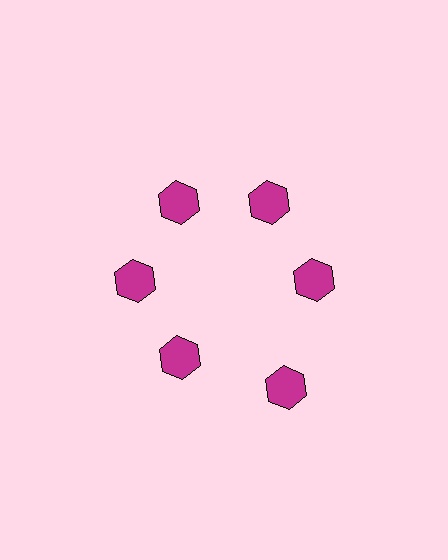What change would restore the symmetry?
The symmetry would be restored by moving it inward, back onto the ring so that all 6 hexagons sit at equal angles and equal distance from the center.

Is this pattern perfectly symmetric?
No. The 6 magenta hexagons are arranged in a ring, but one element near the 5 o'clock position is pushed outward from the center, breaking the 6-fold rotational symmetry.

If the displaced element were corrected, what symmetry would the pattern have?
It would have 6-fold rotational symmetry — the pattern would map onto itself every 60 degrees.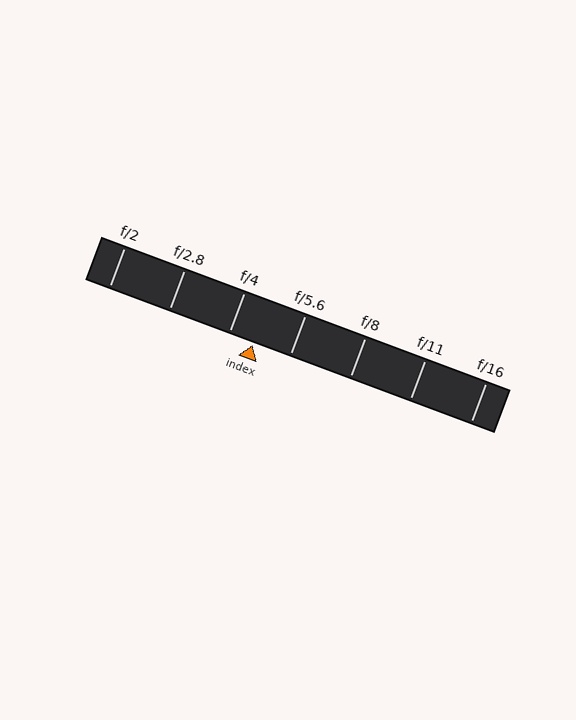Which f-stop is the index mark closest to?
The index mark is closest to f/4.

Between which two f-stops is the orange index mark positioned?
The index mark is between f/4 and f/5.6.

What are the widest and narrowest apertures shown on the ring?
The widest aperture shown is f/2 and the narrowest is f/16.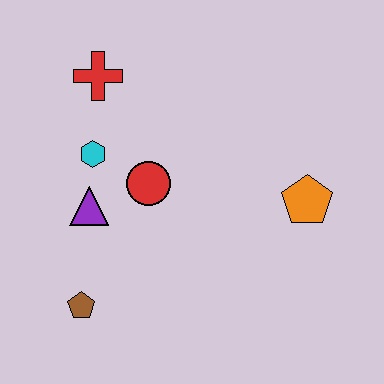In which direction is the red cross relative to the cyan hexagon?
The red cross is above the cyan hexagon.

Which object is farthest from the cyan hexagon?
The orange pentagon is farthest from the cyan hexagon.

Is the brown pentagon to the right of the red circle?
No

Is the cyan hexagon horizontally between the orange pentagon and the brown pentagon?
Yes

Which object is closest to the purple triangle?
The cyan hexagon is closest to the purple triangle.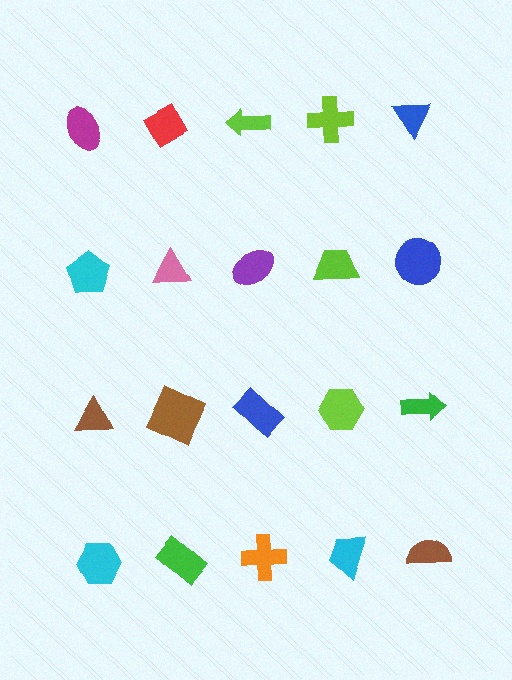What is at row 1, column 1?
A magenta ellipse.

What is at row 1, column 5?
A blue triangle.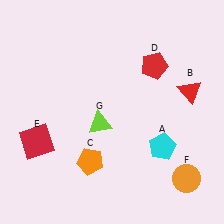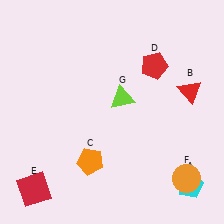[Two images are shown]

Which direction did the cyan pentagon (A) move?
The cyan pentagon (A) moved down.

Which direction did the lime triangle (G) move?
The lime triangle (G) moved up.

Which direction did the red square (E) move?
The red square (E) moved down.